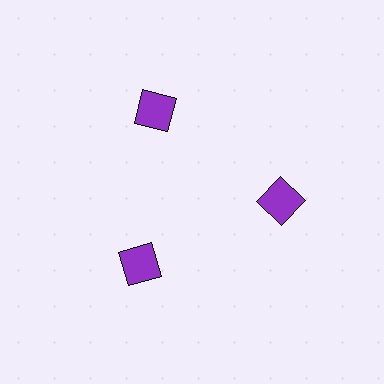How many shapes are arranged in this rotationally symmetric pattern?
There are 3 shapes, arranged in 3 groups of 1.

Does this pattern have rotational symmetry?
Yes, this pattern has 3-fold rotational symmetry. It looks the same after rotating 120 degrees around the center.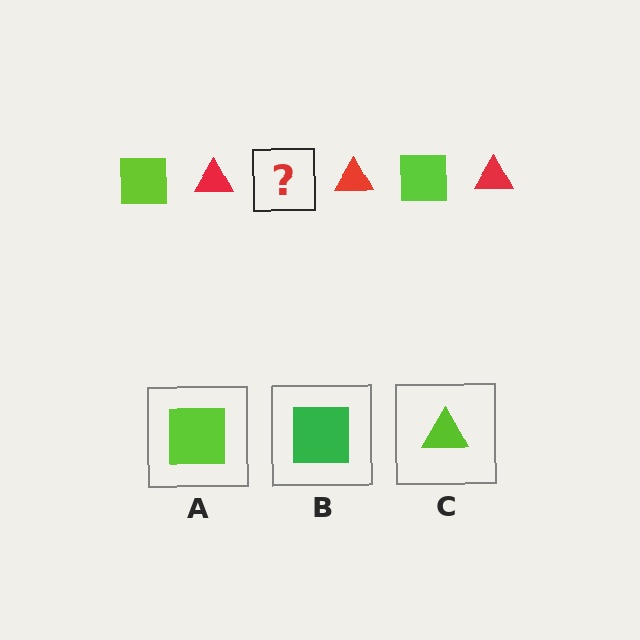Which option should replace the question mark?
Option A.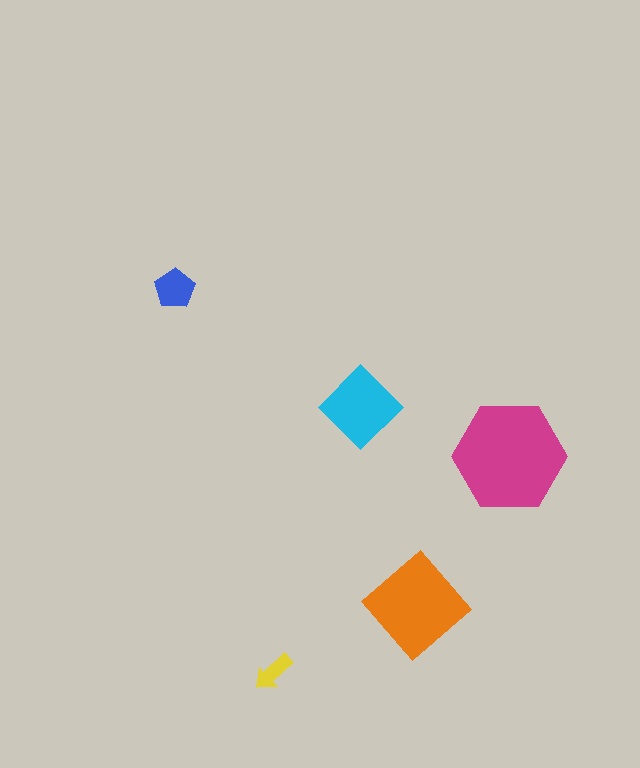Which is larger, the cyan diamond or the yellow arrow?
The cyan diamond.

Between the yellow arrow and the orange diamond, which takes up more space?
The orange diamond.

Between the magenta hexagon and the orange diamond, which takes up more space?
The magenta hexagon.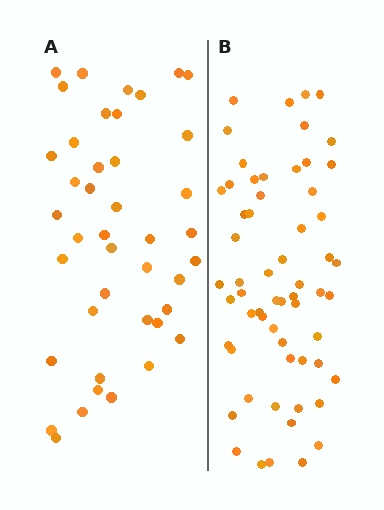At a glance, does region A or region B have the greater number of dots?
Region B (the right region) has more dots.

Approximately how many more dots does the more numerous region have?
Region B has approximately 20 more dots than region A.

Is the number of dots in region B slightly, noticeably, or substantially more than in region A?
Region B has noticeably more, but not dramatically so. The ratio is roughly 1.4 to 1.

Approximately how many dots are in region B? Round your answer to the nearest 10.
About 60 dots.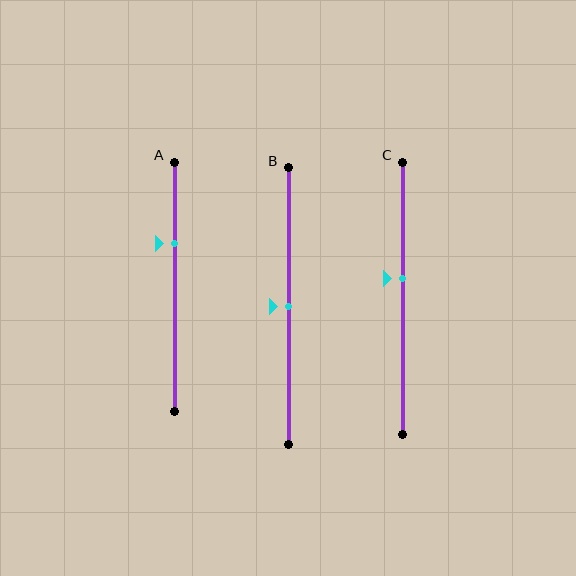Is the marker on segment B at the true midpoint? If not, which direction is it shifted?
Yes, the marker on segment B is at the true midpoint.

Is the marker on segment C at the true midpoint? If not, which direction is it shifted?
No, the marker on segment C is shifted upward by about 7% of the segment length.